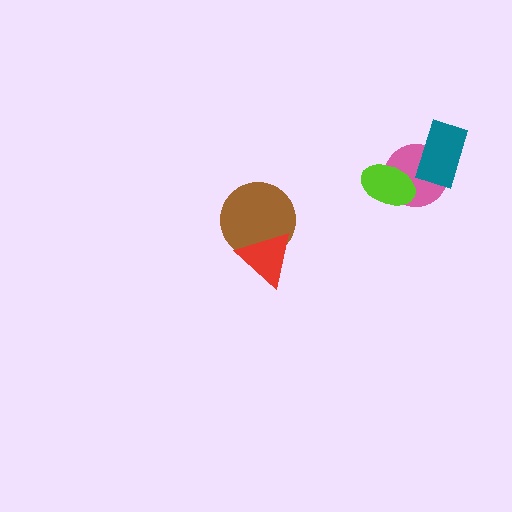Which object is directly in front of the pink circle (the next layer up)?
The lime ellipse is directly in front of the pink circle.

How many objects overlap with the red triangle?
1 object overlaps with the red triangle.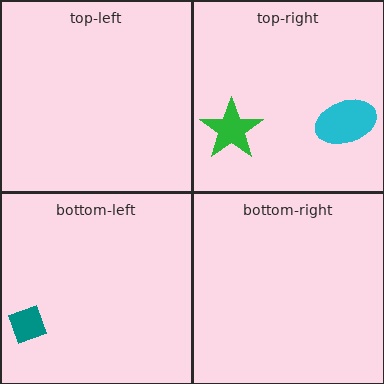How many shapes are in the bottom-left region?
1.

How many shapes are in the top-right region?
2.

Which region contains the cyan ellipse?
The top-right region.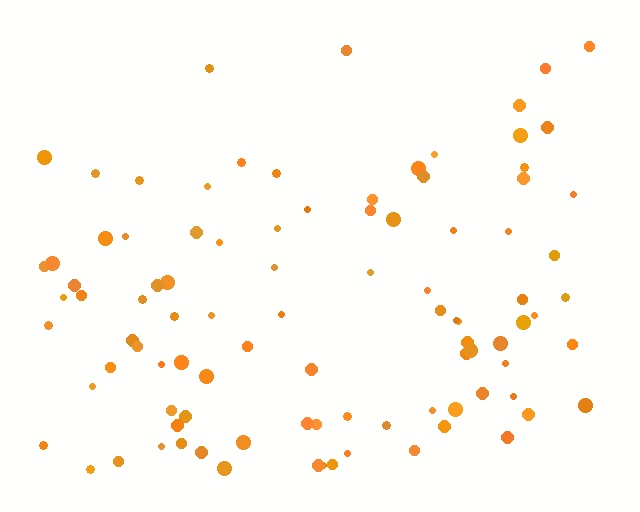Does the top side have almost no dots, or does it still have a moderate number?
Still a moderate number, just noticeably fewer than the bottom.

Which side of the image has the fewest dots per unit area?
The top.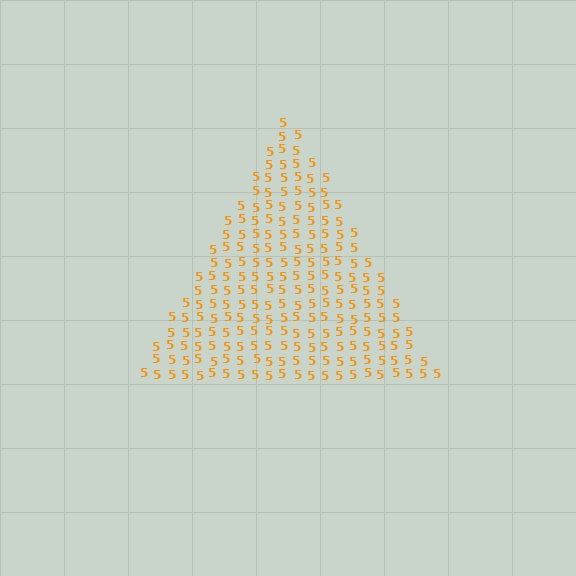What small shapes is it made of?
It is made of small digit 5's.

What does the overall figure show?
The overall figure shows a triangle.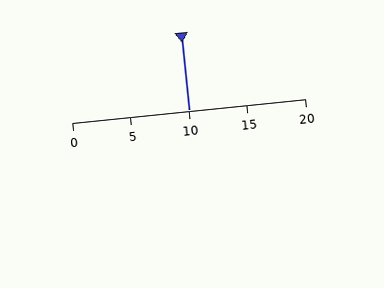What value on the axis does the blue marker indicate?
The marker indicates approximately 10.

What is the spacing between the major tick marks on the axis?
The major ticks are spaced 5 apart.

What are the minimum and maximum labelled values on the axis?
The axis runs from 0 to 20.